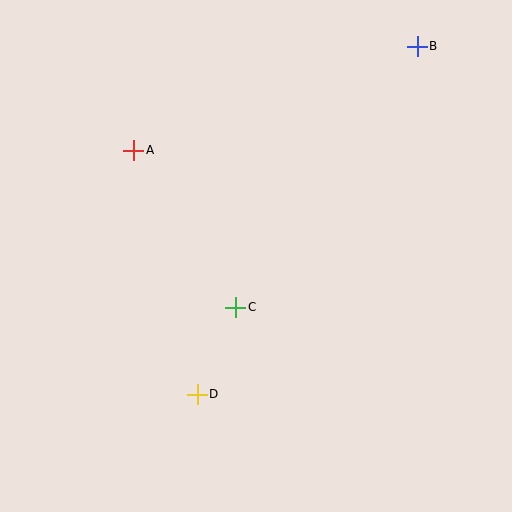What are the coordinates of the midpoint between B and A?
The midpoint between B and A is at (275, 98).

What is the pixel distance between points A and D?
The distance between A and D is 252 pixels.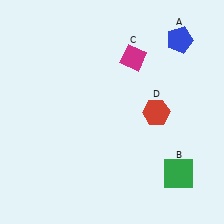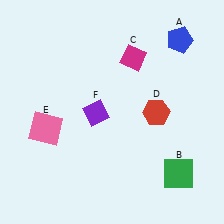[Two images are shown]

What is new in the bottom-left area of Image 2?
A purple diamond (F) was added in the bottom-left area of Image 2.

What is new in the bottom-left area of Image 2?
A pink square (E) was added in the bottom-left area of Image 2.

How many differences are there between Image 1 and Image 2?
There are 2 differences between the two images.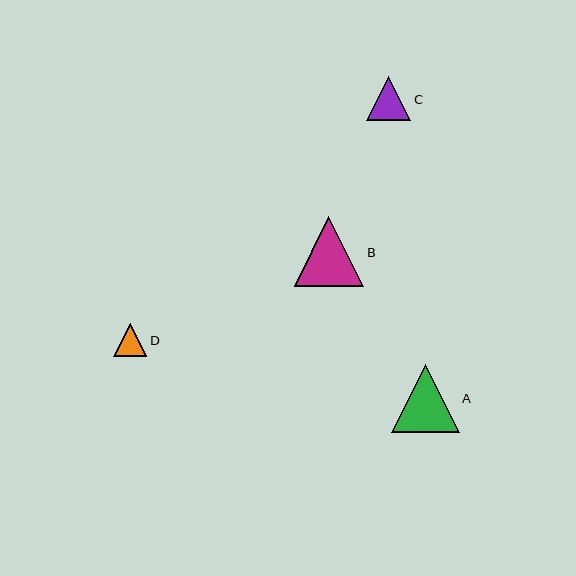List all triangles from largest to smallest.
From largest to smallest: B, A, C, D.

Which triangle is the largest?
Triangle B is the largest with a size of approximately 69 pixels.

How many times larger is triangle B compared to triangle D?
Triangle B is approximately 2.1 times the size of triangle D.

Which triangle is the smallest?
Triangle D is the smallest with a size of approximately 33 pixels.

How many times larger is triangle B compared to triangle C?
Triangle B is approximately 1.6 times the size of triangle C.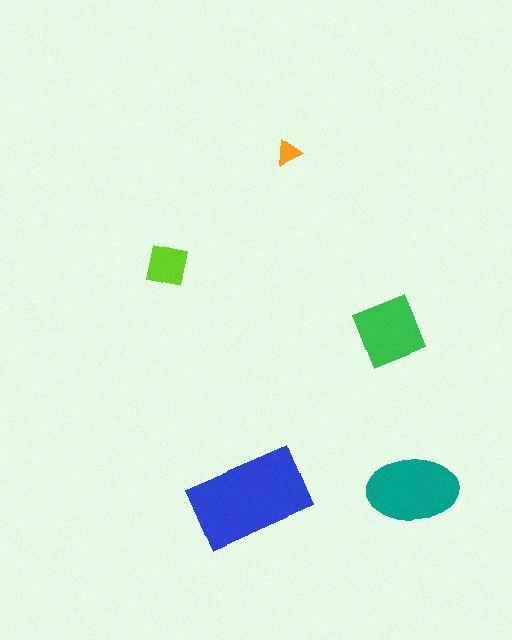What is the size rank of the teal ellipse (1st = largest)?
2nd.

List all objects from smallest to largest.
The orange triangle, the lime square, the green diamond, the teal ellipse, the blue rectangle.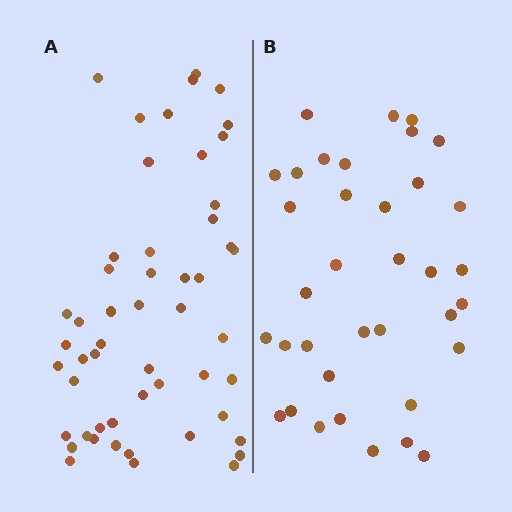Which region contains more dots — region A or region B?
Region A (the left region) has more dots.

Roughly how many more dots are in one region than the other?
Region A has approximately 15 more dots than region B.